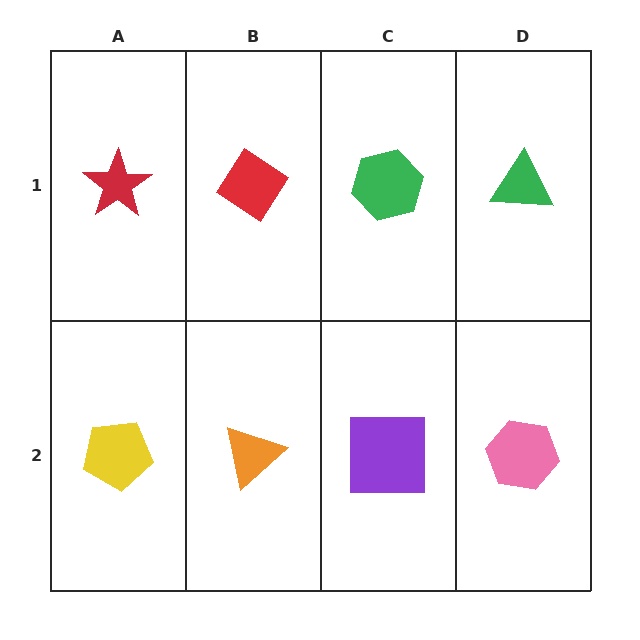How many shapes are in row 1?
4 shapes.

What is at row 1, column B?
A red diamond.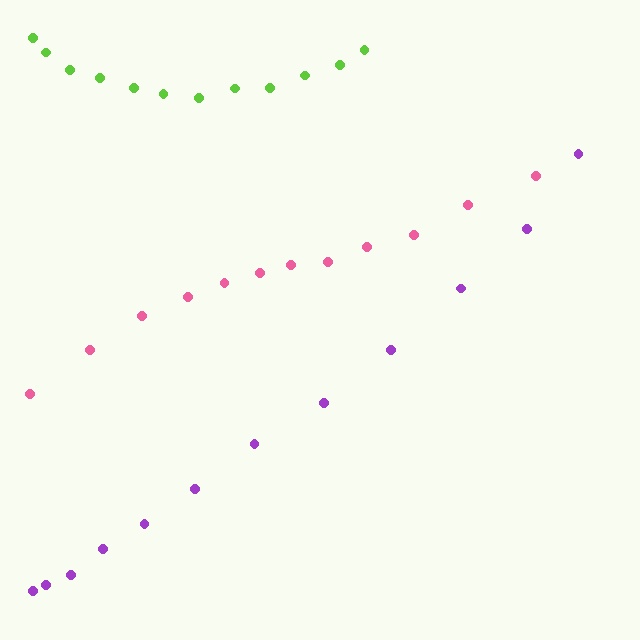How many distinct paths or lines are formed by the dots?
There are 3 distinct paths.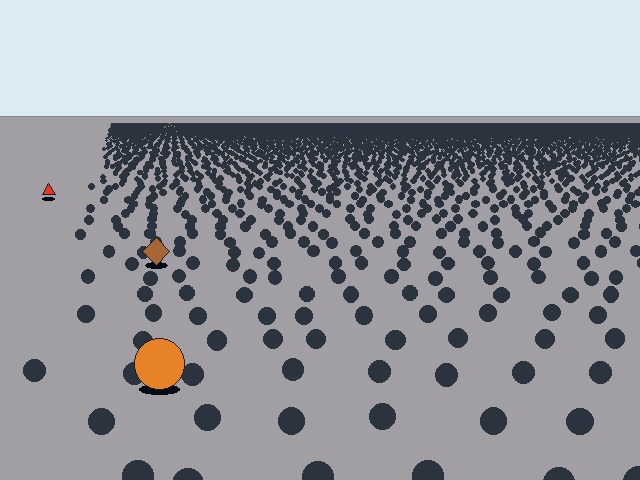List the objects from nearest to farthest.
From nearest to farthest: the orange circle, the brown diamond, the red triangle.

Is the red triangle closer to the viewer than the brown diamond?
No. The brown diamond is closer — you can tell from the texture gradient: the ground texture is coarser near it.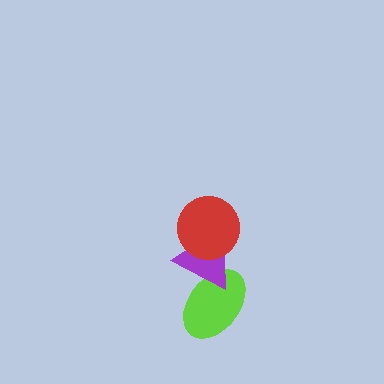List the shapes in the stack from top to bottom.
From top to bottom: the red circle, the purple triangle, the lime ellipse.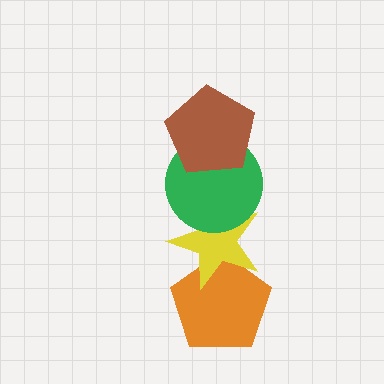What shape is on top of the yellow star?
The green circle is on top of the yellow star.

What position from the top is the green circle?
The green circle is 2nd from the top.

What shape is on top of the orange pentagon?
The yellow star is on top of the orange pentagon.